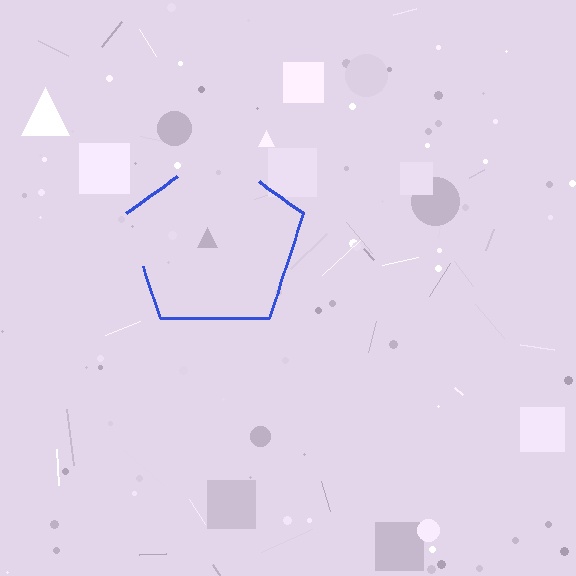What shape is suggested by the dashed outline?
The dashed outline suggests a pentagon.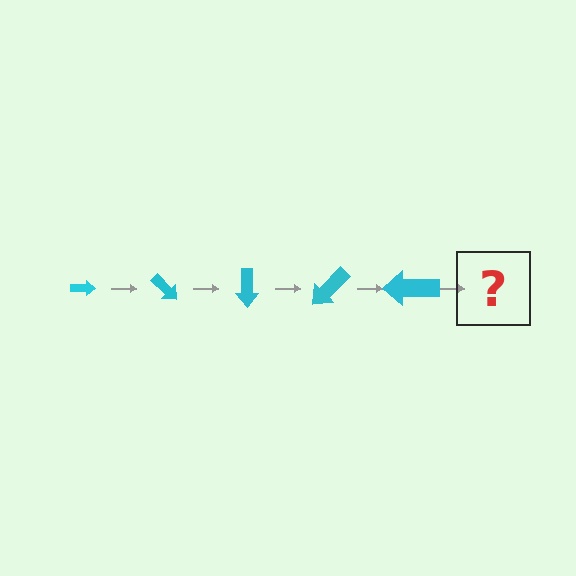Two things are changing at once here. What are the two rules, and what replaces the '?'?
The two rules are that the arrow grows larger each step and it rotates 45 degrees each step. The '?' should be an arrow, larger than the previous one and rotated 225 degrees from the start.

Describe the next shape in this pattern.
It should be an arrow, larger than the previous one and rotated 225 degrees from the start.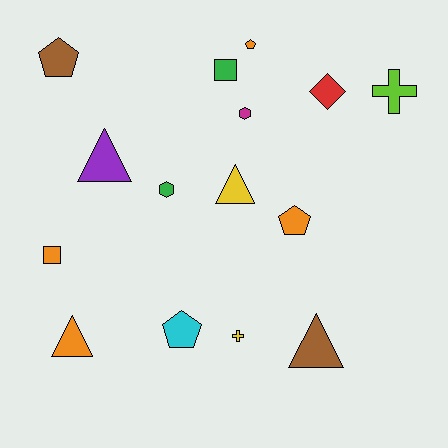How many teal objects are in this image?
There are no teal objects.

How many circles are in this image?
There are no circles.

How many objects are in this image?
There are 15 objects.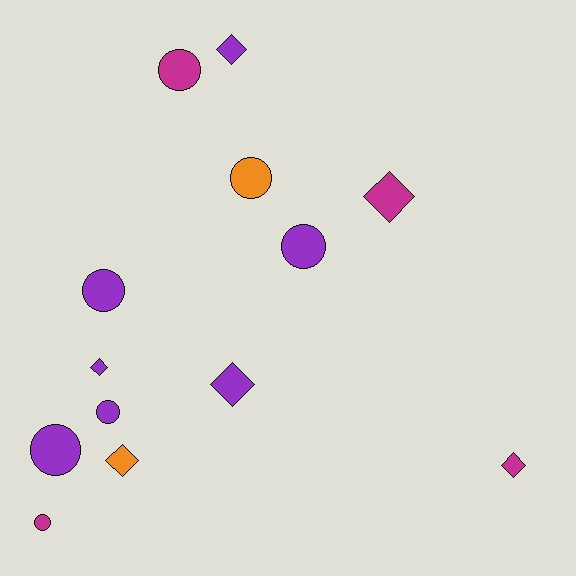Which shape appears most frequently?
Circle, with 7 objects.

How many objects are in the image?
There are 13 objects.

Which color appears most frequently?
Purple, with 7 objects.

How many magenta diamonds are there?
There are 2 magenta diamonds.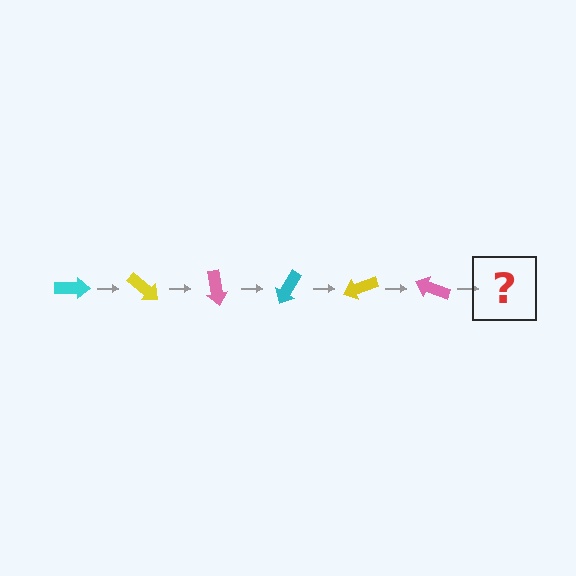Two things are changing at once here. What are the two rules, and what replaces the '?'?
The two rules are that it rotates 40 degrees each step and the color cycles through cyan, yellow, and pink. The '?' should be a cyan arrow, rotated 240 degrees from the start.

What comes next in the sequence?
The next element should be a cyan arrow, rotated 240 degrees from the start.